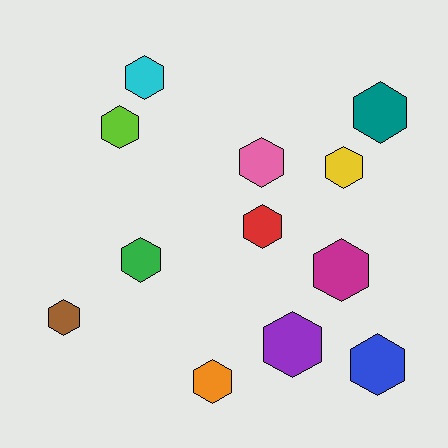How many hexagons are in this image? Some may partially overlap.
There are 12 hexagons.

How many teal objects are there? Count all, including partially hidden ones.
There is 1 teal object.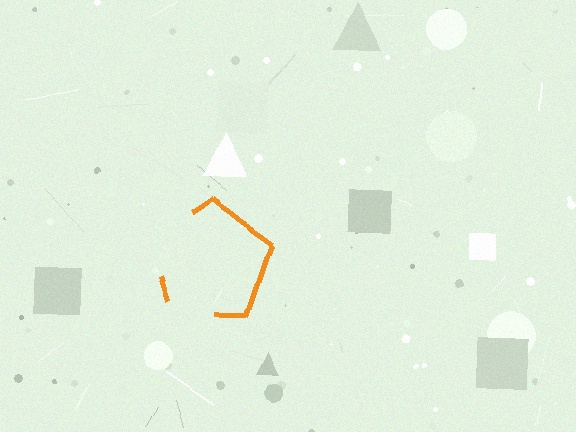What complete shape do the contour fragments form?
The contour fragments form a pentagon.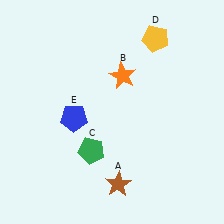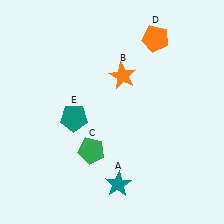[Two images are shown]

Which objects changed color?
A changed from brown to teal. D changed from yellow to orange. E changed from blue to teal.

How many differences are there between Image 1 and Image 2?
There are 3 differences between the two images.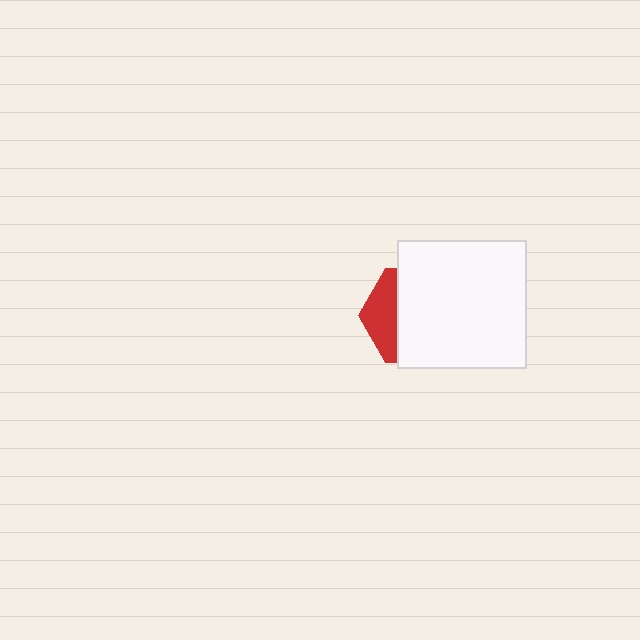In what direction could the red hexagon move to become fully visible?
The red hexagon could move left. That would shift it out from behind the white rectangle entirely.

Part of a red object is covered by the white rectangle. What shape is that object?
It is a hexagon.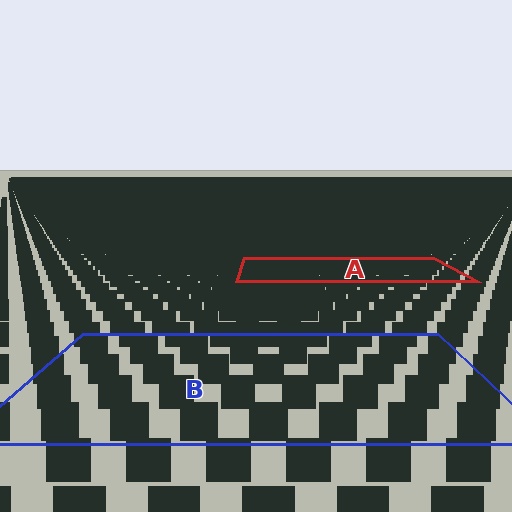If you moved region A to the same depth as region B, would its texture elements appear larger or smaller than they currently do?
They would appear larger. At a closer depth, the same texture elements are projected at a bigger on-screen size.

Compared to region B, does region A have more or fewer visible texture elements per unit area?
Region A has more texture elements per unit area — they are packed more densely because it is farther away.